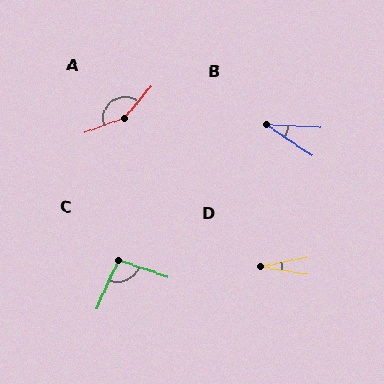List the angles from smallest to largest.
D (20°), B (32°), C (95°), A (151°).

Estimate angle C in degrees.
Approximately 95 degrees.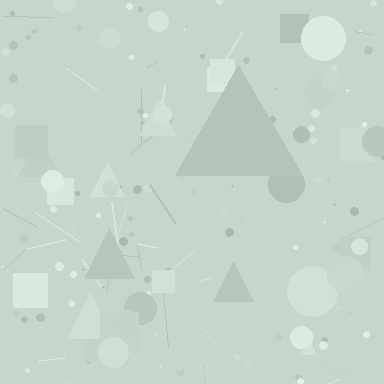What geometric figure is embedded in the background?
A triangle is embedded in the background.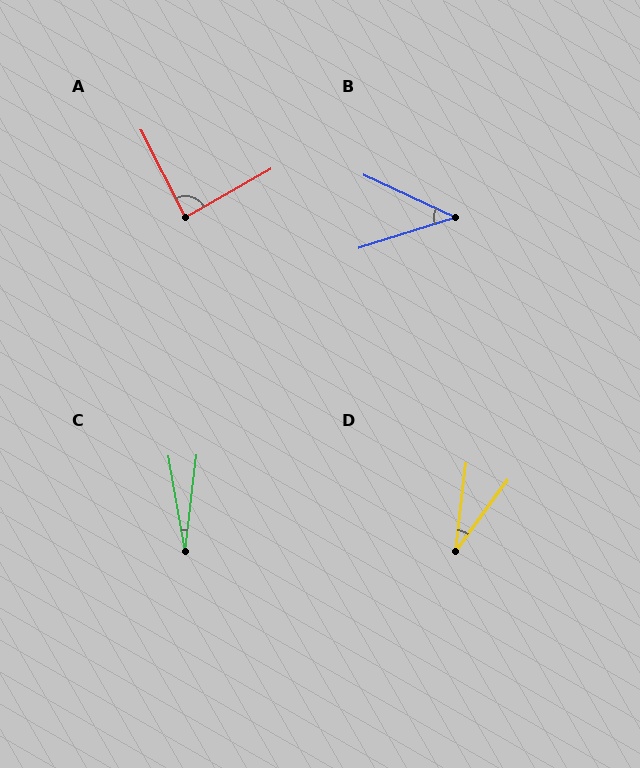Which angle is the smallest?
C, at approximately 17 degrees.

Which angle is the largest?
A, at approximately 87 degrees.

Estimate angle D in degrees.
Approximately 30 degrees.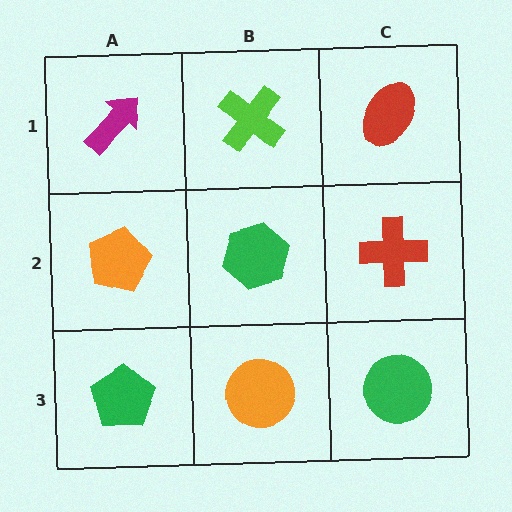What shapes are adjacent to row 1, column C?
A red cross (row 2, column C), a lime cross (row 1, column B).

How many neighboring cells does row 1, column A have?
2.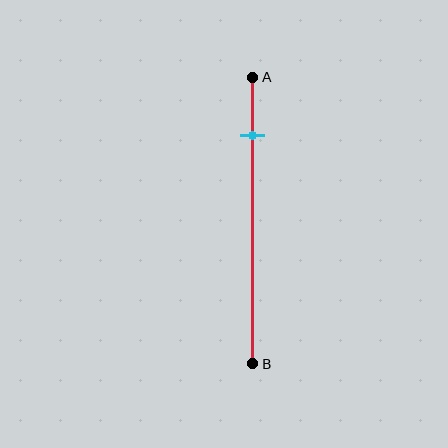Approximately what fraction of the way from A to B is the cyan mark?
The cyan mark is approximately 20% of the way from A to B.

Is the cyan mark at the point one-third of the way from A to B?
No, the mark is at about 20% from A, not at the 33% one-third point.